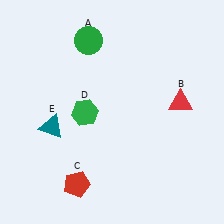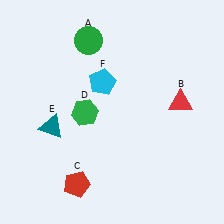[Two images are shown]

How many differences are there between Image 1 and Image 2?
There is 1 difference between the two images.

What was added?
A cyan pentagon (F) was added in Image 2.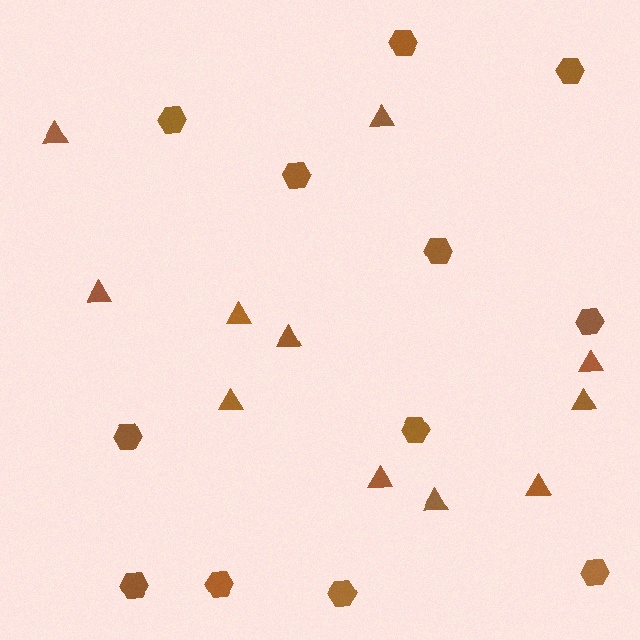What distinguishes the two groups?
There are 2 groups: one group of hexagons (12) and one group of triangles (11).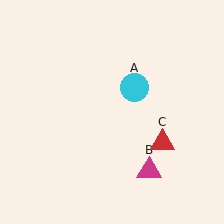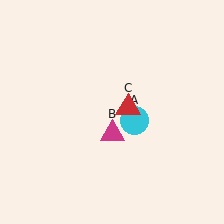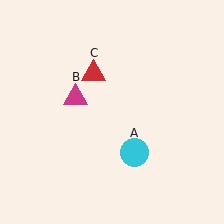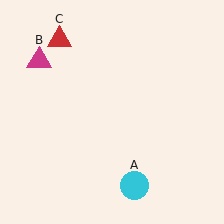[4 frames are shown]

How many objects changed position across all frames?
3 objects changed position: cyan circle (object A), magenta triangle (object B), red triangle (object C).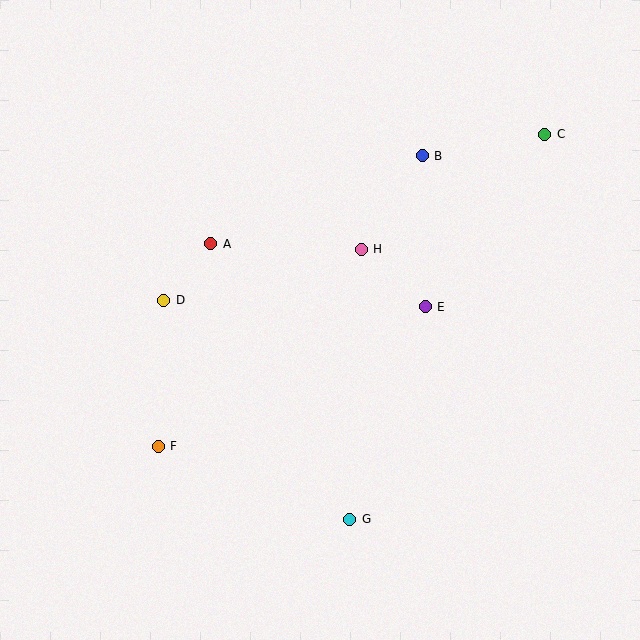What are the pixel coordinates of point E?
Point E is at (425, 307).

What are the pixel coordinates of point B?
Point B is at (422, 156).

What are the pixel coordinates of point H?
Point H is at (361, 249).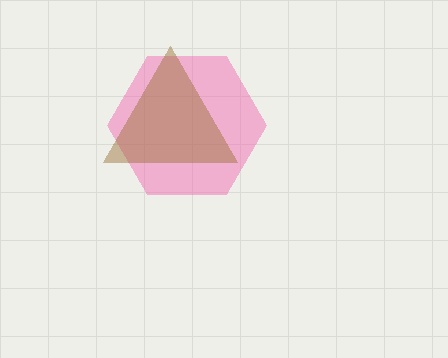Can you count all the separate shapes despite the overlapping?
Yes, there are 2 separate shapes.